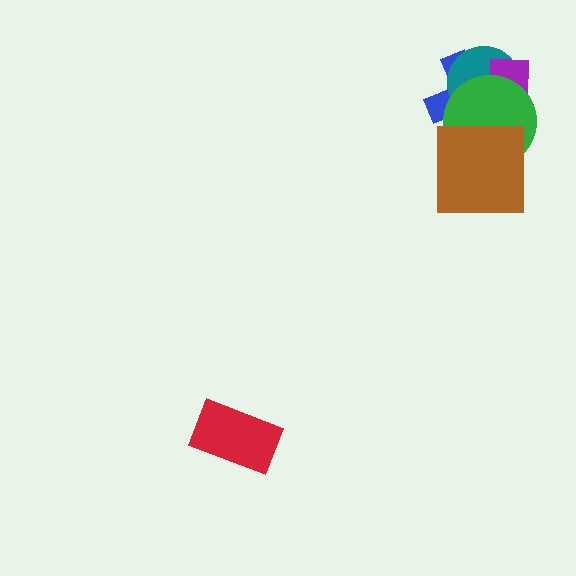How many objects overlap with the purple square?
3 objects overlap with the purple square.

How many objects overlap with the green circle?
4 objects overlap with the green circle.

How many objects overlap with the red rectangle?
0 objects overlap with the red rectangle.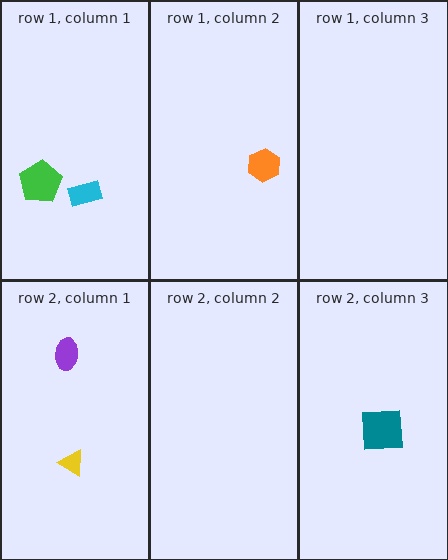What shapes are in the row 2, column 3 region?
The teal square.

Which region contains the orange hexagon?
The row 1, column 2 region.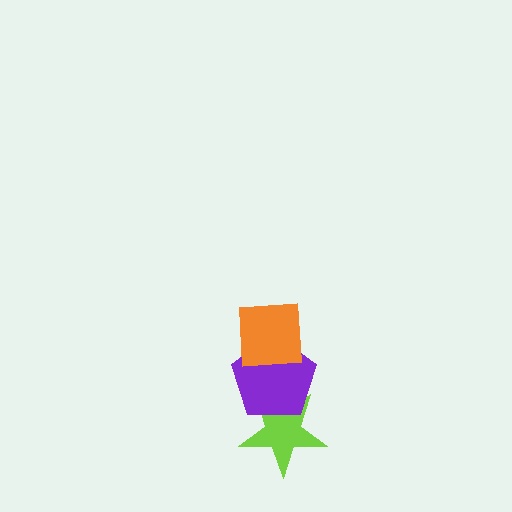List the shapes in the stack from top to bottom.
From top to bottom: the orange square, the purple pentagon, the lime star.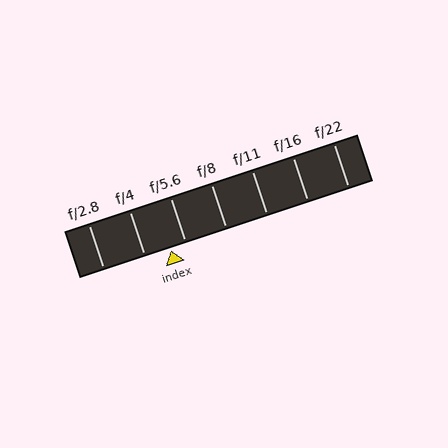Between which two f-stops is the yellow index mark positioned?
The index mark is between f/4 and f/5.6.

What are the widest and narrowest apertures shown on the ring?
The widest aperture shown is f/2.8 and the narrowest is f/22.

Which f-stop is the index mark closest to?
The index mark is closest to f/5.6.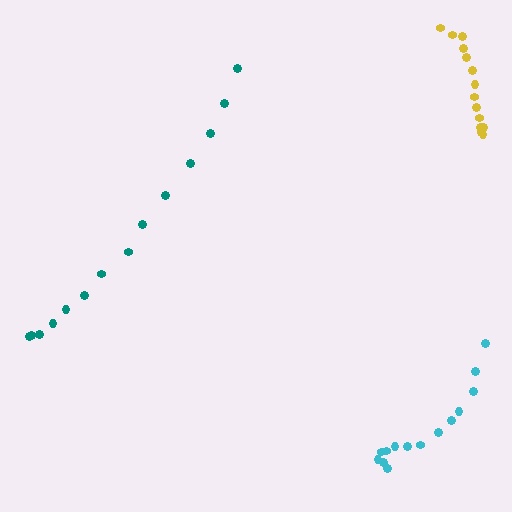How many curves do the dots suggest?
There are 3 distinct paths.